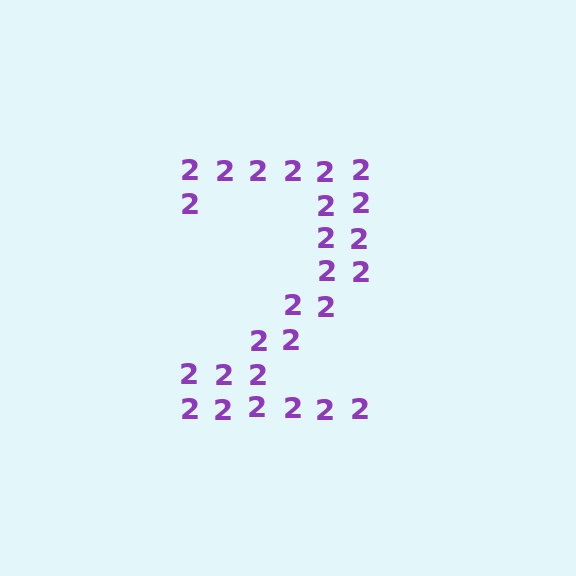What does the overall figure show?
The overall figure shows the digit 2.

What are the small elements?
The small elements are digit 2's.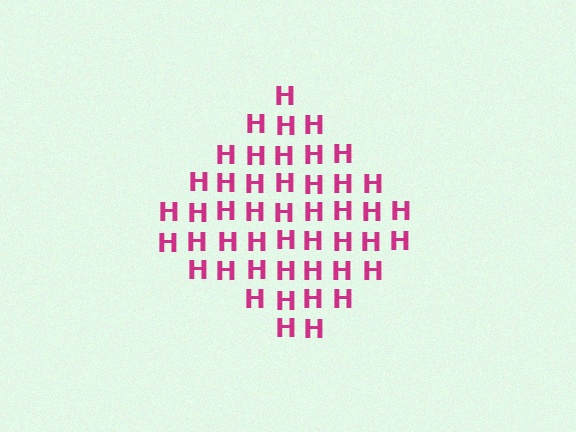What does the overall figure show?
The overall figure shows a diamond.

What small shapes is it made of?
It is made of small letter H's.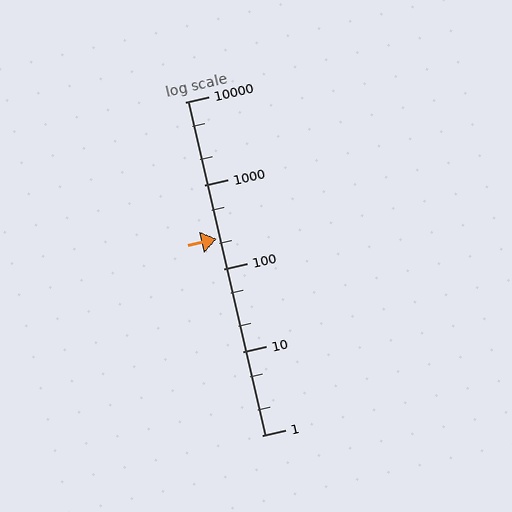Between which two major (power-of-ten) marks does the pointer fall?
The pointer is between 100 and 1000.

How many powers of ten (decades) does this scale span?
The scale spans 4 decades, from 1 to 10000.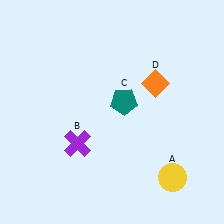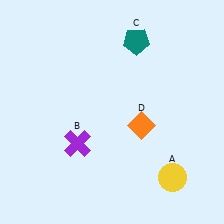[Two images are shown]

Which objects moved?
The objects that moved are: the teal pentagon (C), the orange diamond (D).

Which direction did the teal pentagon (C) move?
The teal pentagon (C) moved up.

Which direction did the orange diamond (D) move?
The orange diamond (D) moved down.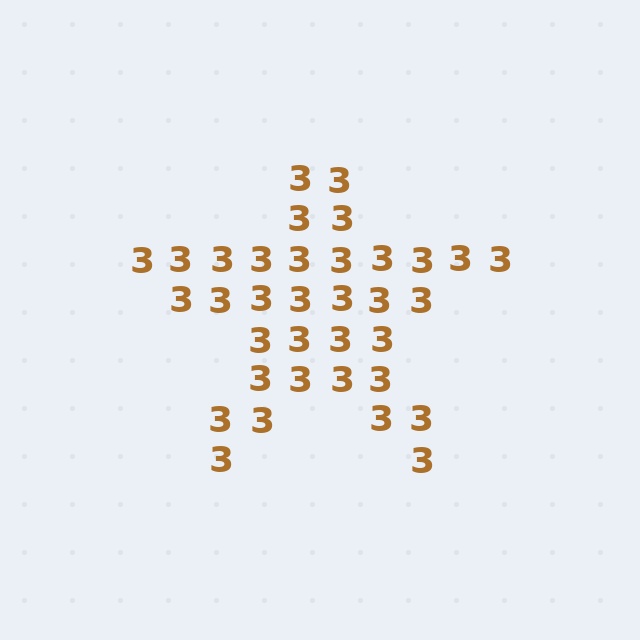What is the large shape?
The large shape is a star.